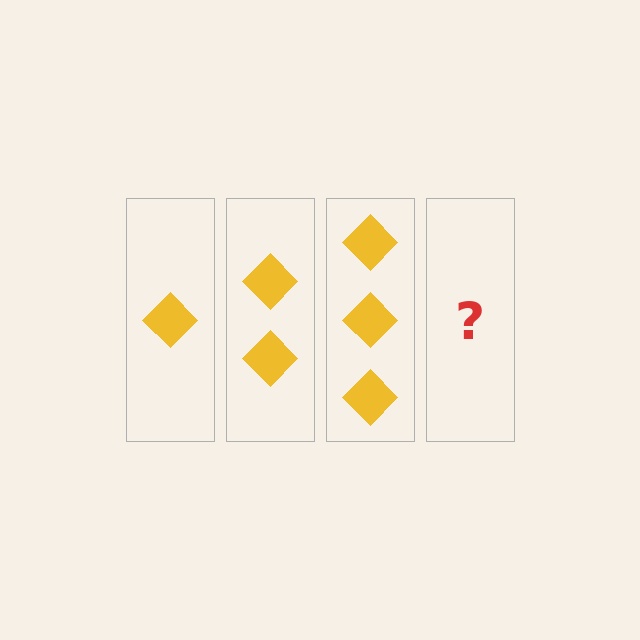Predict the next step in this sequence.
The next step is 4 diamonds.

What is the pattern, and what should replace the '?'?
The pattern is that each step adds one more diamond. The '?' should be 4 diamonds.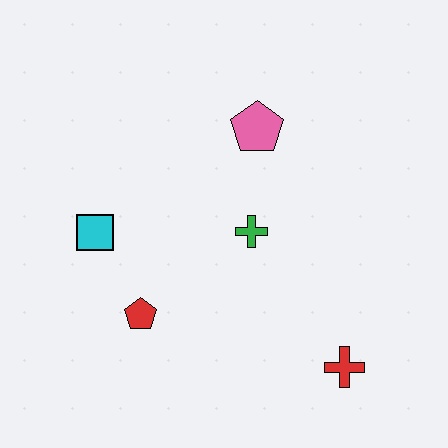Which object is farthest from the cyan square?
The red cross is farthest from the cyan square.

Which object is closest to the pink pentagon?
The green cross is closest to the pink pentagon.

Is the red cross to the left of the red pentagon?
No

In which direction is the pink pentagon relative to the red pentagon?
The pink pentagon is above the red pentagon.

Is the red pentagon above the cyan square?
No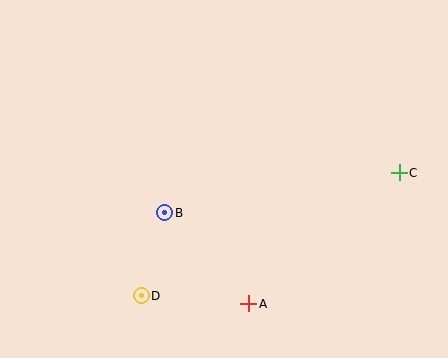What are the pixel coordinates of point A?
Point A is at (249, 304).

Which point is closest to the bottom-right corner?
Point C is closest to the bottom-right corner.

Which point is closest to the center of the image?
Point B at (165, 213) is closest to the center.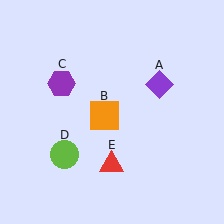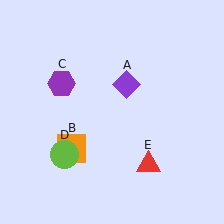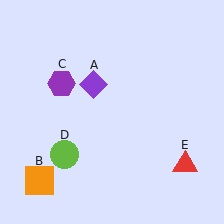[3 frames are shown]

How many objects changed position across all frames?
3 objects changed position: purple diamond (object A), orange square (object B), red triangle (object E).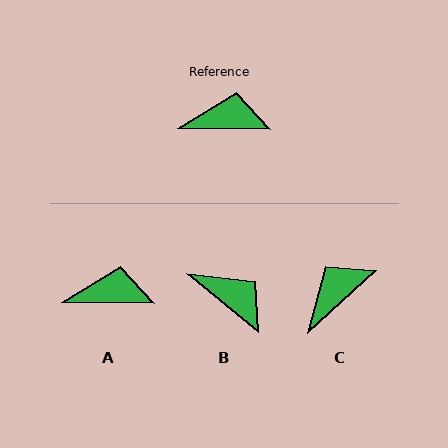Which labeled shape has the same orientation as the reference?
A.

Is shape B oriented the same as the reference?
No, it is off by about 38 degrees.